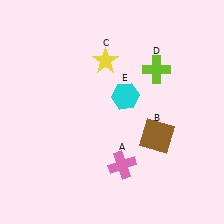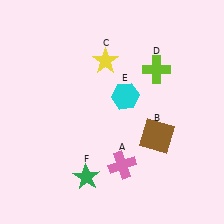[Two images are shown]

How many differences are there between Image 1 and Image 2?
There is 1 difference between the two images.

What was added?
A green star (F) was added in Image 2.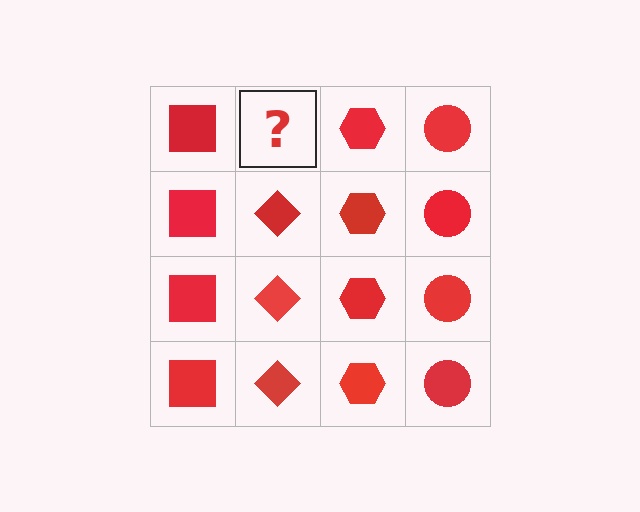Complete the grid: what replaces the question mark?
The question mark should be replaced with a red diamond.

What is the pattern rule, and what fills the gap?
The rule is that each column has a consistent shape. The gap should be filled with a red diamond.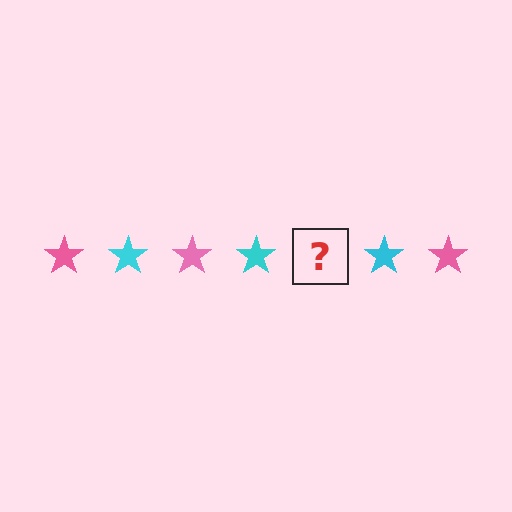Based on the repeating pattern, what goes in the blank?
The blank should be a pink star.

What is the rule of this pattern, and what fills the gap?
The rule is that the pattern cycles through pink, cyan stars. The gap should be filled with a pink star.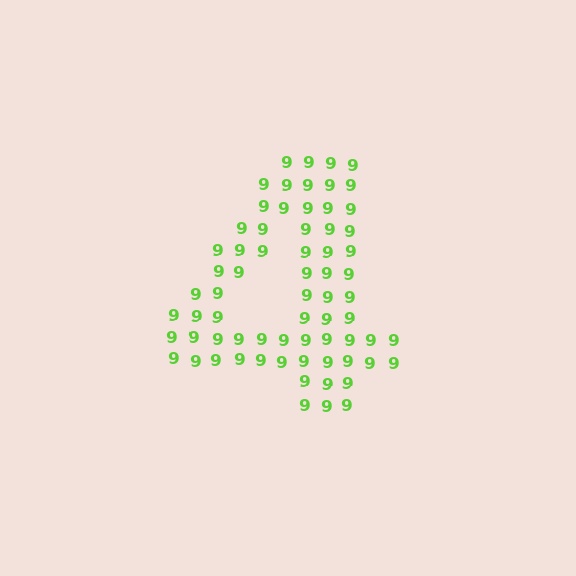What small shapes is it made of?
It is made of small digit 9's.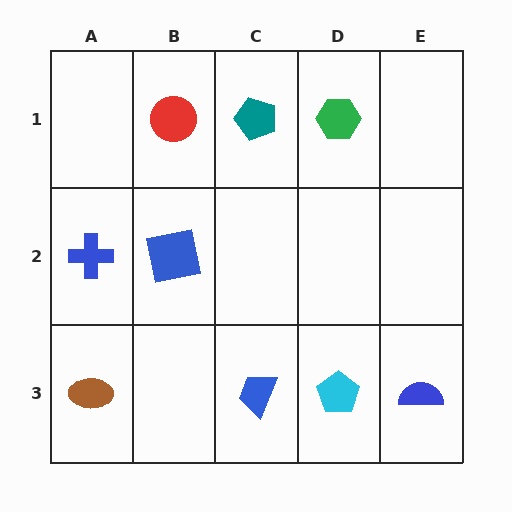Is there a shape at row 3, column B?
No, that cell is empty.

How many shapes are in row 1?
3 shapes.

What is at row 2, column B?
A blue square.